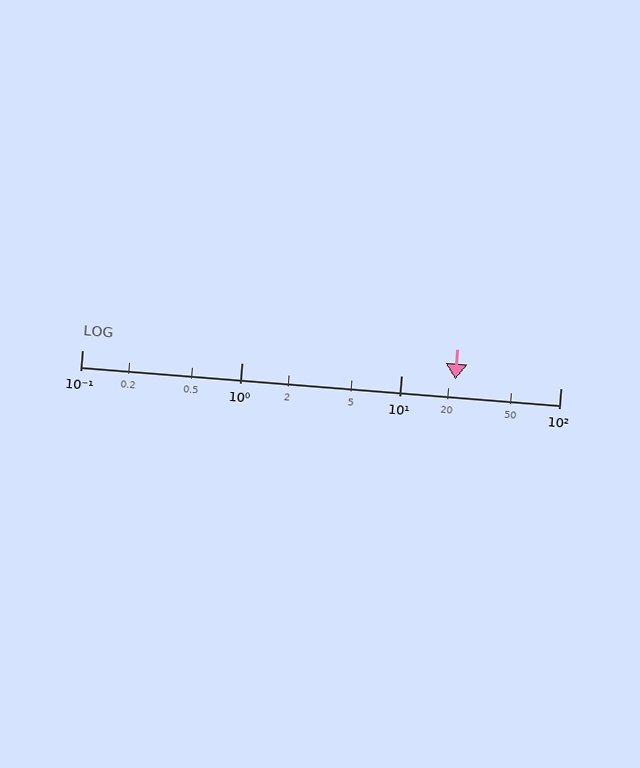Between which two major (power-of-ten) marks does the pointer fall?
The pointer is between 10 and 100.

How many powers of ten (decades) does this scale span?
The scale spans 3 decades, from 0.1 to 100.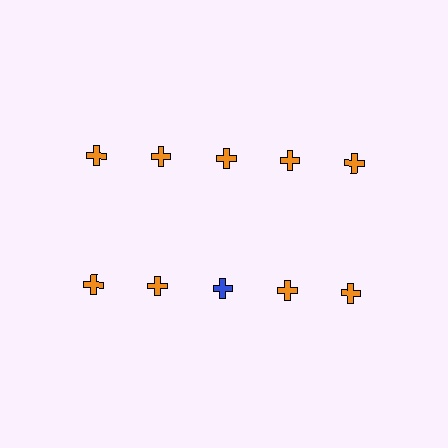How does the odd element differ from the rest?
It has a different color: blue instead of orange.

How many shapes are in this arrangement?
There are 10 shapes arranged in a grid pattern.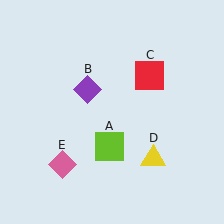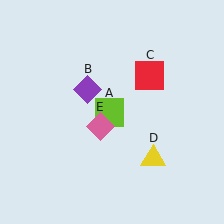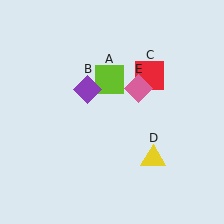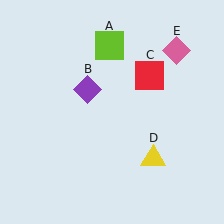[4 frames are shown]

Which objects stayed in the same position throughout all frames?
Purple diamond (object B) and red square (object C) and yellow triangle (object D) remained stationary.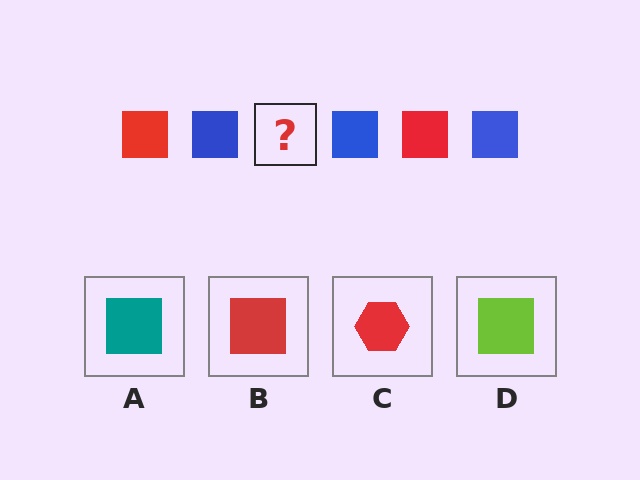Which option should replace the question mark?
Option B.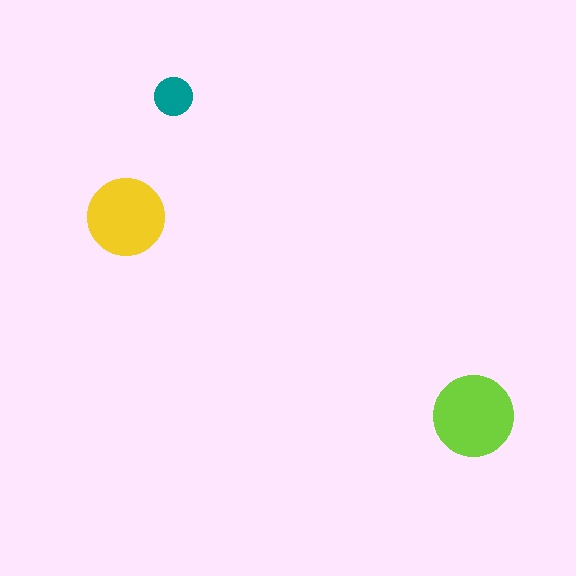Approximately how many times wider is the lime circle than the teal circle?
About 2 times wider.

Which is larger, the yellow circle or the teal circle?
The yellow one.